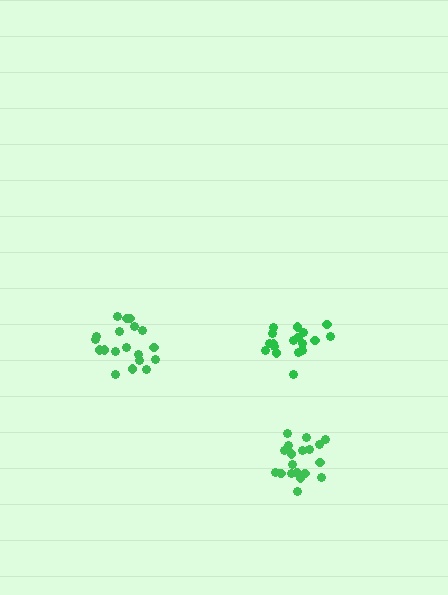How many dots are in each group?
Group 1: 19 dots, Group 2: 19 dots, Group 3: 18 dots (56 total).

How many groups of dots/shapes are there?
There are 3 groups.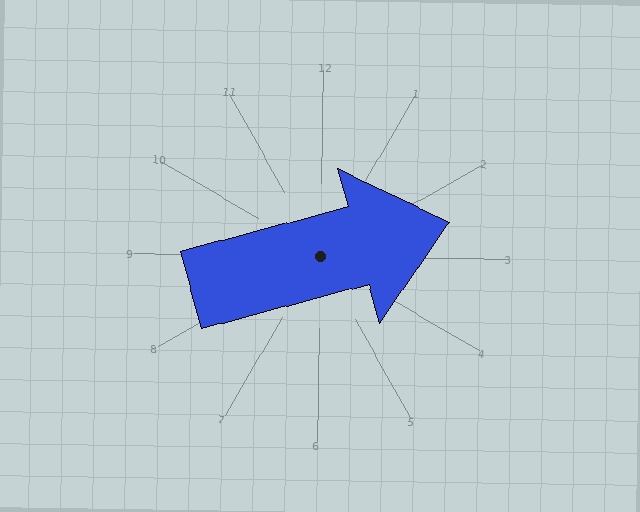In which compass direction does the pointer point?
East.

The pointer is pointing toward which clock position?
Roughly 2 o'clock.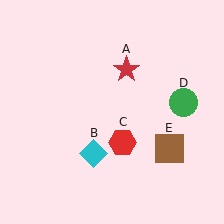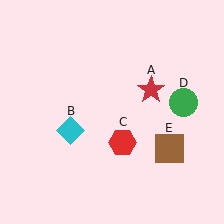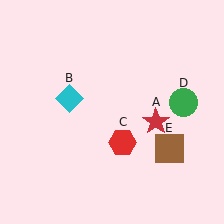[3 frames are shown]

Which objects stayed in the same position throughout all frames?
Red hexagon (object C) and green circle (object D) and brown square (object E) remained stationary.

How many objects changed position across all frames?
2 objects changed position: red star (object A), cyan diamond (object B).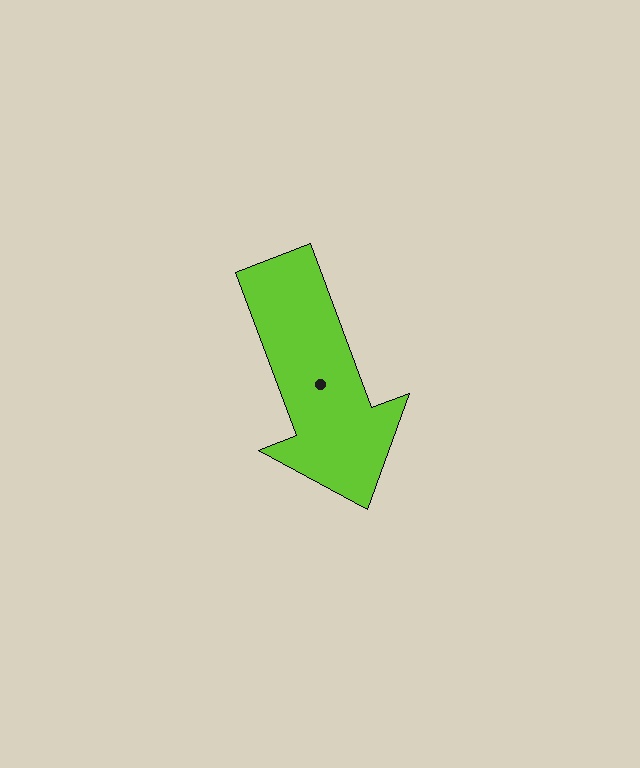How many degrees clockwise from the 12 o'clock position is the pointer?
Approximately 160 degrees.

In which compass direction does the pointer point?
South.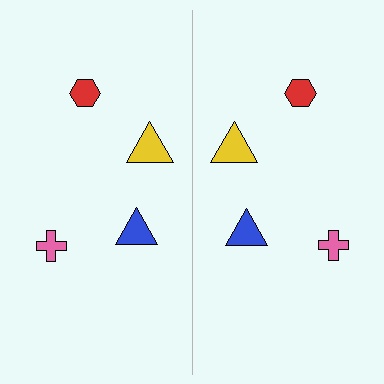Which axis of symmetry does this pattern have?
The pattern has a vertical axis of symmetry running through the center of the image.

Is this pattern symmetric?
Yes, this pattern has bilateral (reflection) symmetry.